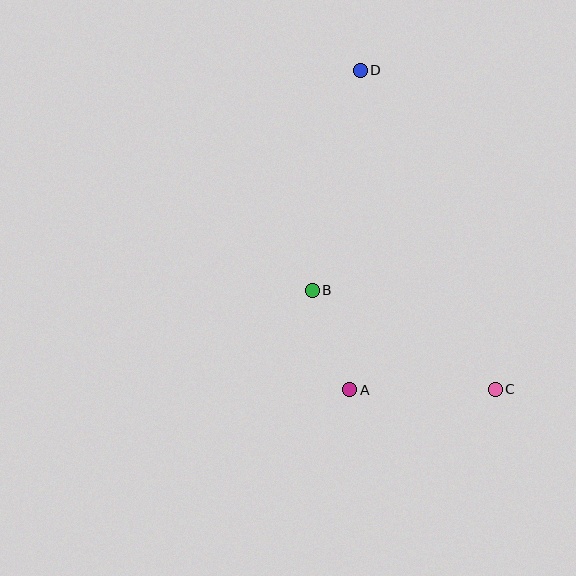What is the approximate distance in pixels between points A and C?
The distance between A and C is approximately 145 pixels.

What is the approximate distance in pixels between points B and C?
The distance between B and C is approximately 208 pixels.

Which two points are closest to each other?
Points A and B are closest to each other.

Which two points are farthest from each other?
Points C and D are farthest from each other.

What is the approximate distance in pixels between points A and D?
The distance between A and D is approximately 320 pixels.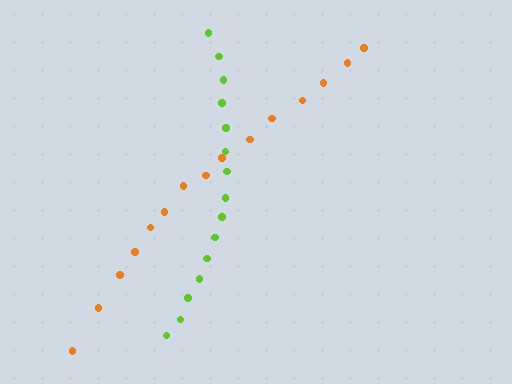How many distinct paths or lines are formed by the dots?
There are 2 distinct paths.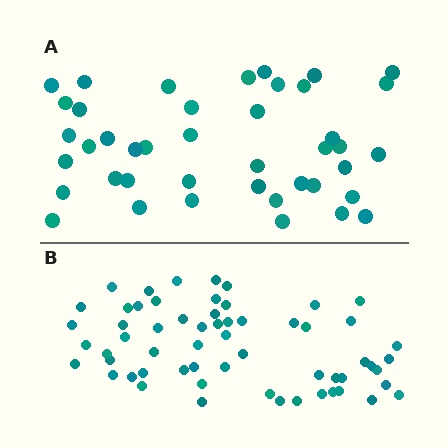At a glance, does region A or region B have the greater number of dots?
Region B (the bottom region) has more dots.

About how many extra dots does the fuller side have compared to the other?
Region B has approximately 20 more dots than region A.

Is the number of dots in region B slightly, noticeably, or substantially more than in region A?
Region B has noticeably more, but not dramatically so. The ratio is roughly 1.4 to 1.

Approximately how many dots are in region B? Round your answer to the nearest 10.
About 60 dots.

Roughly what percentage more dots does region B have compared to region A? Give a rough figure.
About 45% more.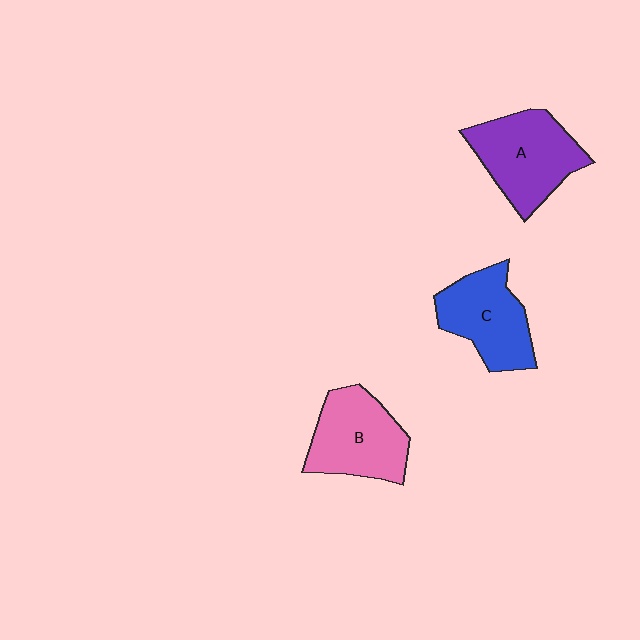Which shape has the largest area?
Shape A (purple).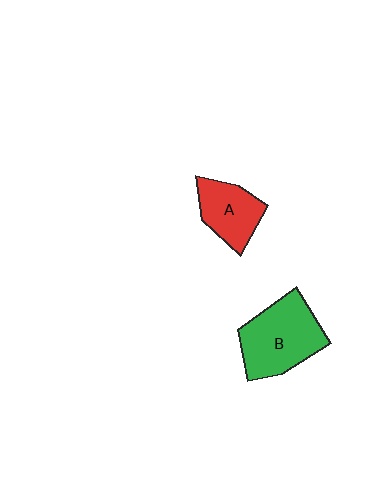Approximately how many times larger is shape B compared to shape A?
Approximately 1.6 times.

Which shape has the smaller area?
Shape A (red).